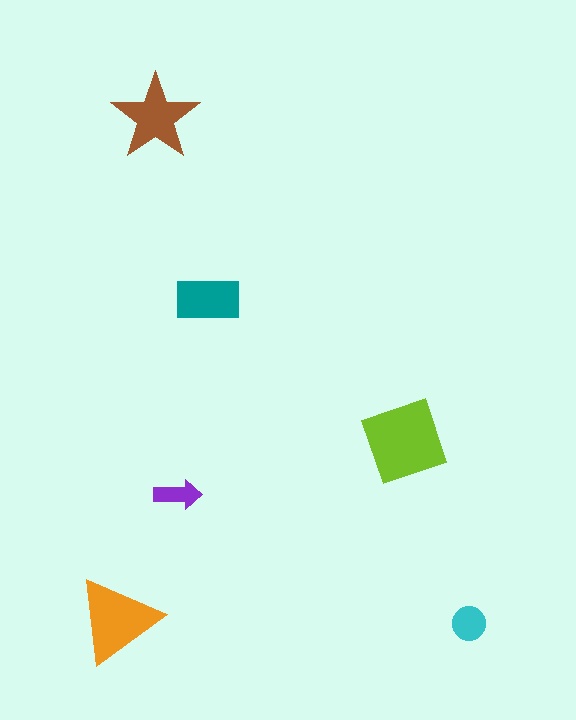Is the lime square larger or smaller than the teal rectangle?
Larger.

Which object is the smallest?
The purple arrow.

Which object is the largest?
The lime square.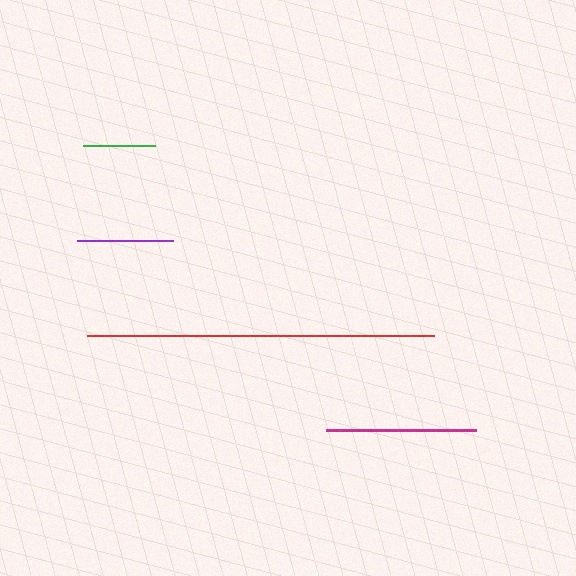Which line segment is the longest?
The red line is the longest at approximately 347 pixels.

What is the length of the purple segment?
The purple segment is approximately 96 pixels long.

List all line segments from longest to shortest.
From longest to shortest: red, magenta, purple, green.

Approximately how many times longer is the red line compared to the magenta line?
The red line is approximately 2.3 times the length of the magenta line.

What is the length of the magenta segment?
The magenta segment is approximately 151 pixels long.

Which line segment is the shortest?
The green line is the shortest at approximately 72 pixels.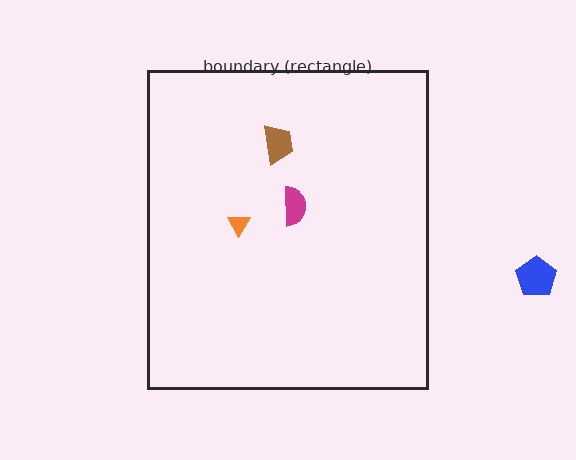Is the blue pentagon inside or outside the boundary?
Outside.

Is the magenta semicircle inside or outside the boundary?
Inside.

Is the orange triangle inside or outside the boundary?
Inside.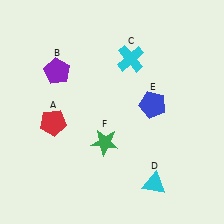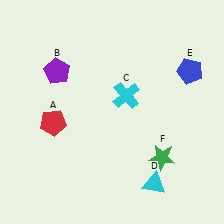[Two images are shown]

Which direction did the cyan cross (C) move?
The cyan cross (C) moved down.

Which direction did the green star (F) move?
The green star (F) moved right.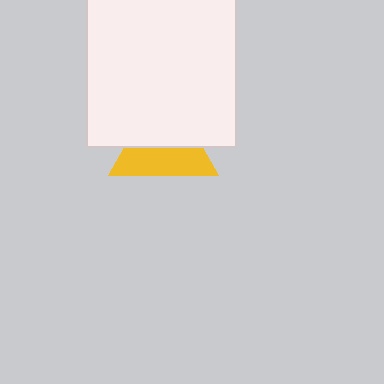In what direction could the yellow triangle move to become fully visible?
The yellow triangle could move down. That would shift it out from behind the white square entirely.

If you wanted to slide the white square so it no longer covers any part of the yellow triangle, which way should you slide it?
Slide it up — that is the most direct way to separate the two shapes.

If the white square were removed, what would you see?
You would see the complete yellow triangle.